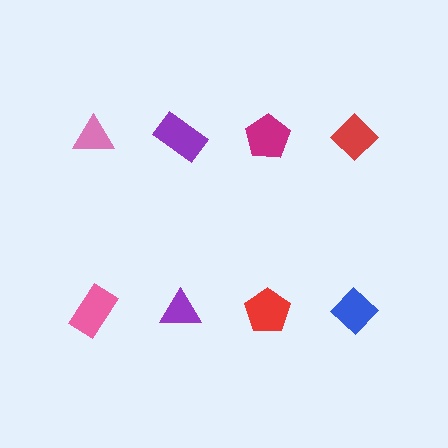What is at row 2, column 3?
A red pentagon.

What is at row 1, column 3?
A magenta pentagon.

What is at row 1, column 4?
A red diamond.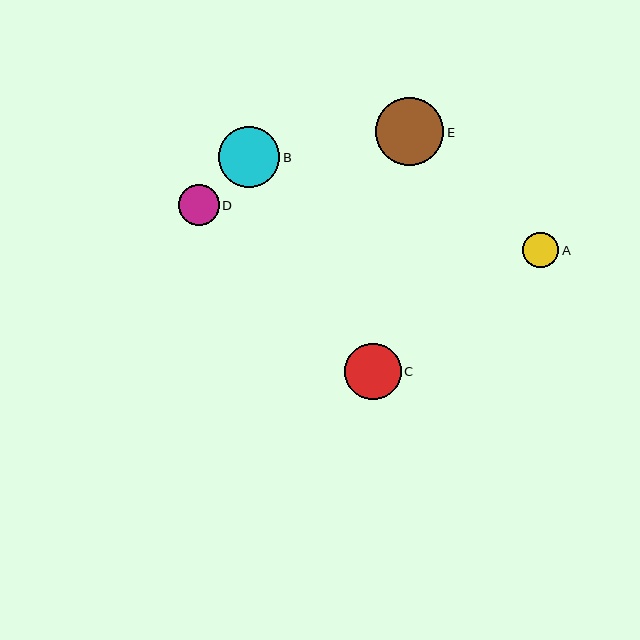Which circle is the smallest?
Circle A is the smallest with a size of approximately 36 pixels.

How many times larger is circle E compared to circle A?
Circle E is approximately 1.9 times the size of circle A.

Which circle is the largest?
Circle E is the largest with a size of approximately 69 pixels.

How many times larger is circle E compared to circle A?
Circle E is approximately 1.9 times the size of circle A.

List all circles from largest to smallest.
From largest to smallest: E, B, C, D, A.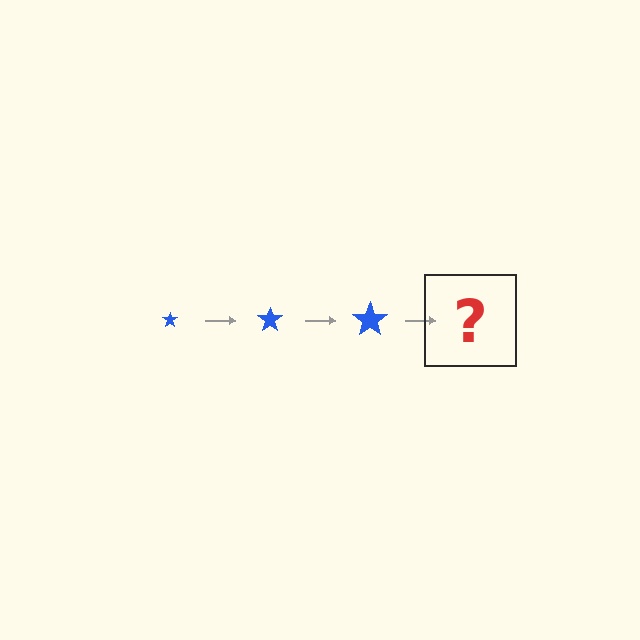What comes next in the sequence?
The next element should be a blue star, larger than the previous one.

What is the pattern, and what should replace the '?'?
The pattern is that the star gets progressively larger each step. The '?' should be a blue star, larger than the previous one.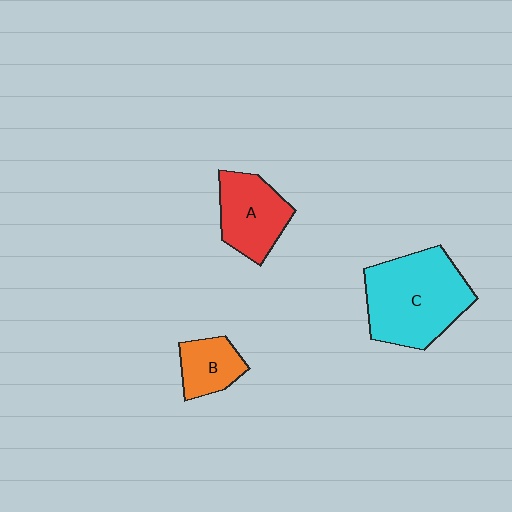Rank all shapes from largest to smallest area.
From largest to smallest: C (cyan), A (red), B (orange).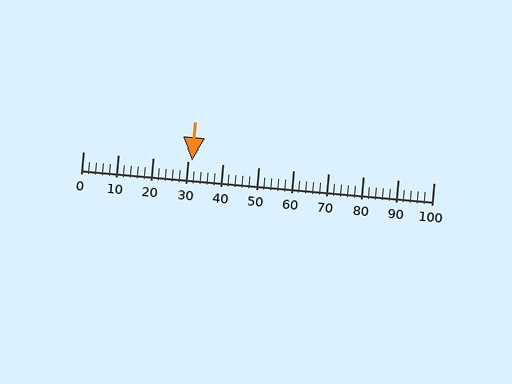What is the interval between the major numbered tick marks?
The major tick marks are spaced 10 units apart.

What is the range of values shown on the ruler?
The ruler shows values from 0 to 100.